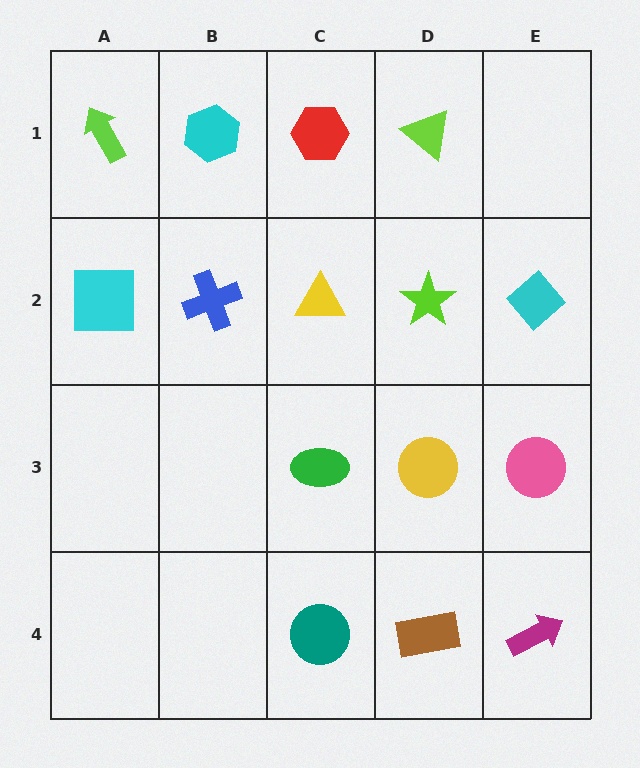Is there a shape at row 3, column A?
No, that cell is empty.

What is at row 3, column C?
A green ellipse.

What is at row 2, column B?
A blue cross.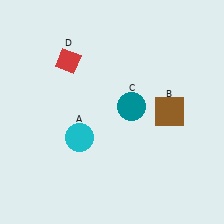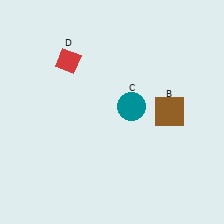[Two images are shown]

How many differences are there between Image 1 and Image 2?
There is 1 difference between the two images.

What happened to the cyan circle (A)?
The cyan circle (A) was removed in Image 2. It was in the bottom-left area of Image 1.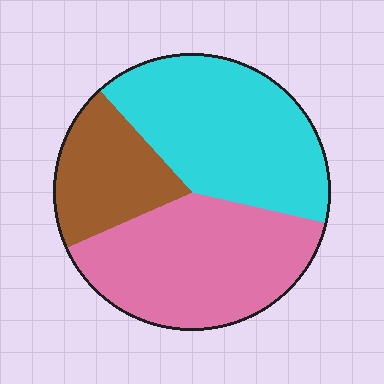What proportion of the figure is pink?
Pink covers 40% of the figure.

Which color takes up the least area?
Brown, at roughly 20%.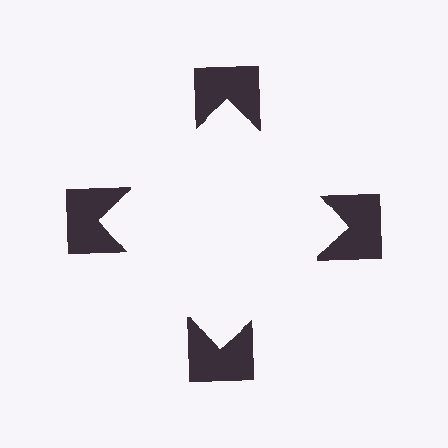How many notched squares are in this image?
There are 4 — one at each vertex of the illusory square.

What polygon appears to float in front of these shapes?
An illusory square — its edges are inferred from the aligned wedge cuts in the notched squares, not physically drawn.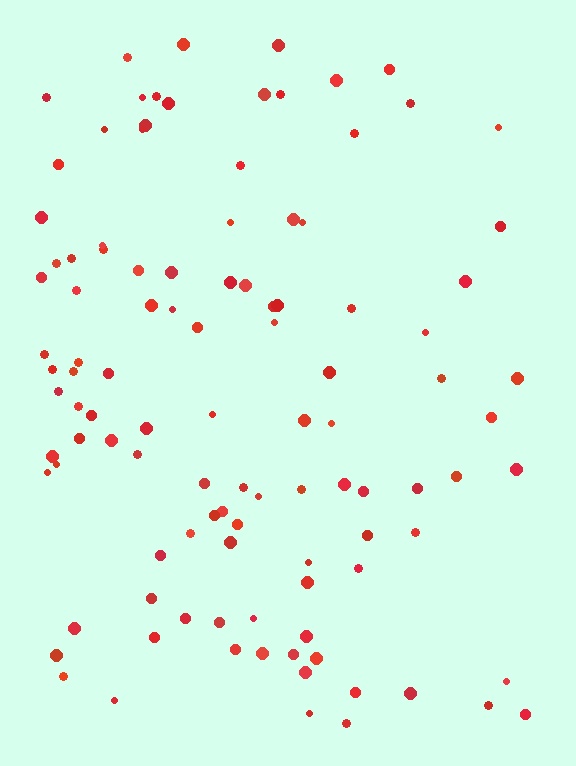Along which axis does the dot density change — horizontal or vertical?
Horizontal.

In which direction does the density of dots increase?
From right to left, with the left side densest.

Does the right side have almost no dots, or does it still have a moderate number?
Still a moderate number, just noticeably fewer than the left.